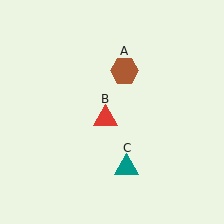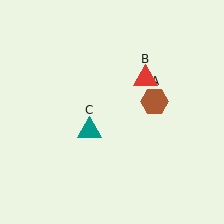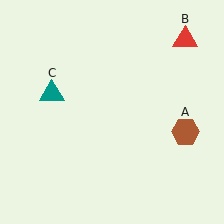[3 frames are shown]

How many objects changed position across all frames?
3 objects changed position: brown hexagon (object A), red triangle (object B), teal triangle (object C).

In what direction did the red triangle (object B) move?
The red triangle (object B) moved up and to the right.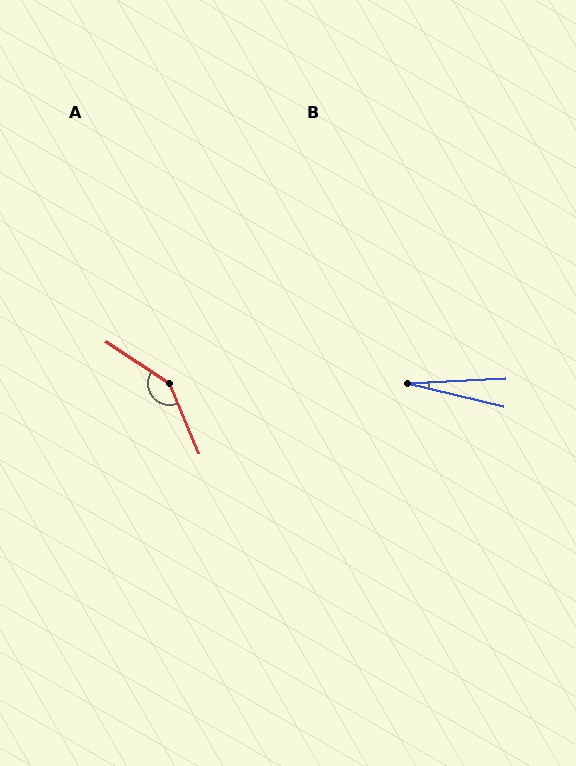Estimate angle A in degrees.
Approximately 146 degrees.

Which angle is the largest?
A, at approximately 146 degrees.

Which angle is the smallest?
B, at approximately 16 degrees.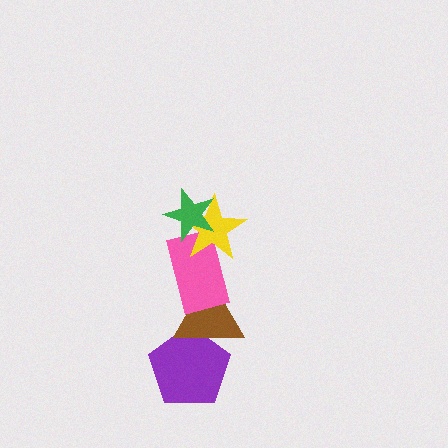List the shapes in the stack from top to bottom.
From top to bottom: the green star, the yellow star, the pink rectangle, the brown triangle, the purple pentagon.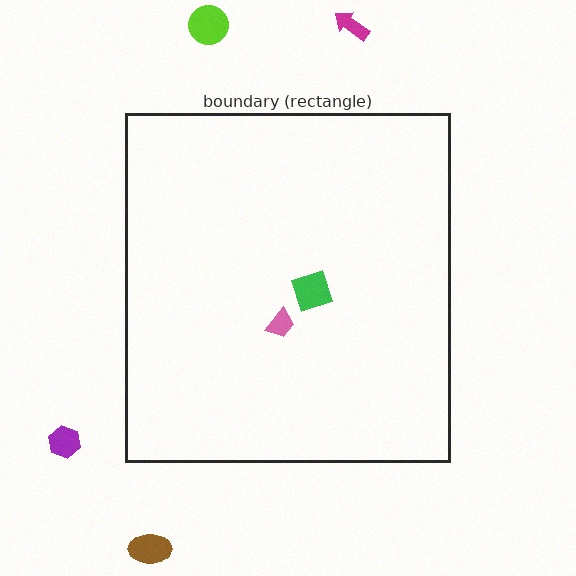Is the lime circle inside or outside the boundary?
Outside.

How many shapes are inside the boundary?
2 inside, 4 outside.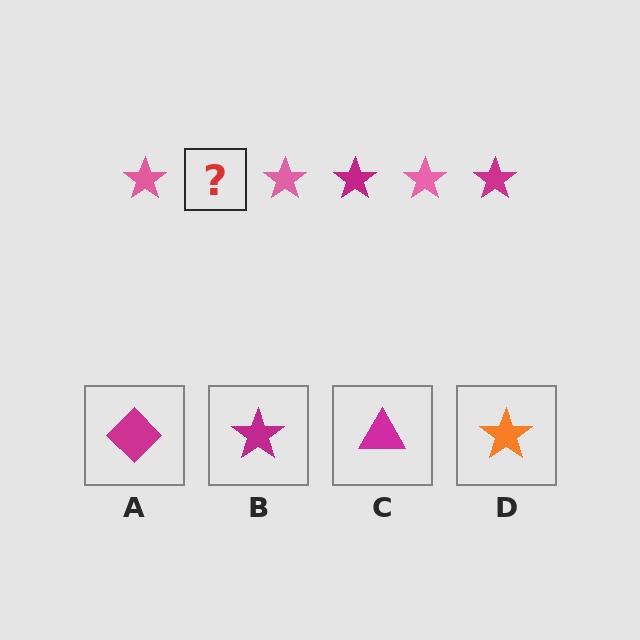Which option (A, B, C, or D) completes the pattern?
B.